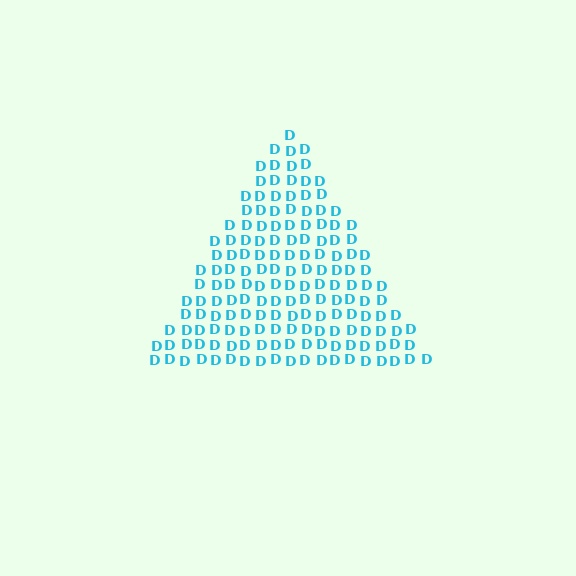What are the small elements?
The small elements are letter D's.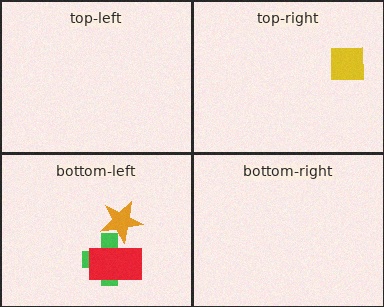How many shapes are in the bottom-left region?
3.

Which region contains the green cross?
The bottom-left region.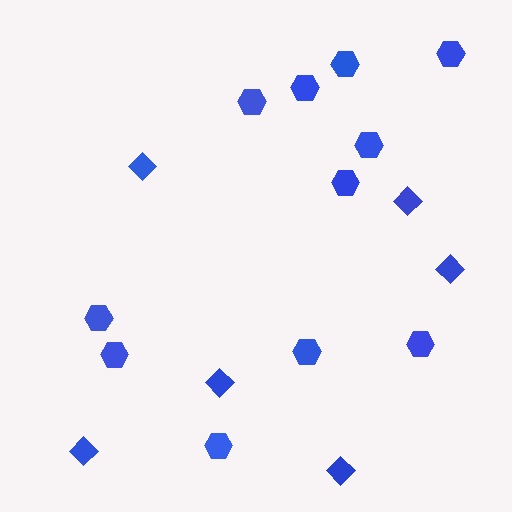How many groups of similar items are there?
There are 2 groups: one group of diamonds (6) and one group of hexagons (11).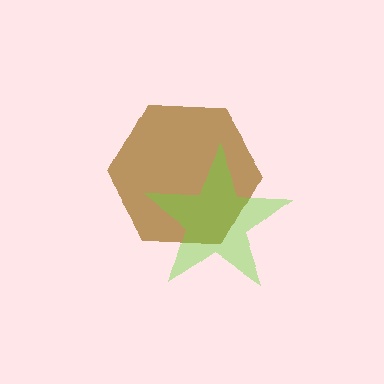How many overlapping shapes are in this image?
There are 2 overlapping shapes in the image.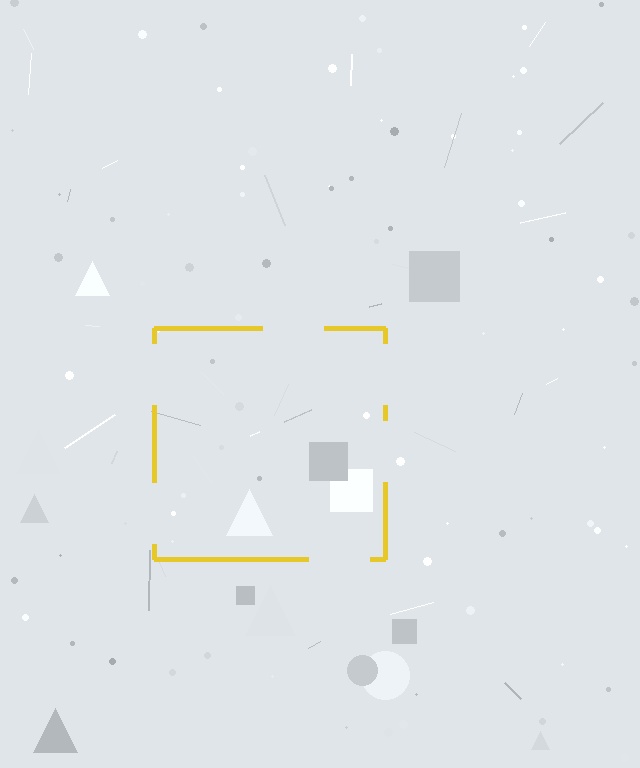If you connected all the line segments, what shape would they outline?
They would outline a square.